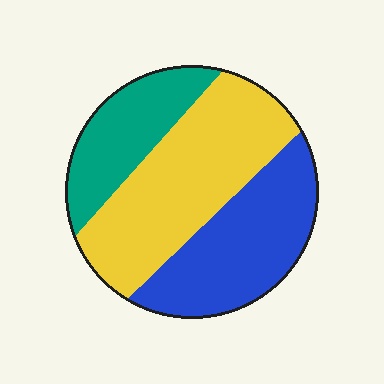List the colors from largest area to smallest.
From largest to smallest: yellow, blue, teal.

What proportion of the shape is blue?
Blue takes up about one third (1/3) of the shape.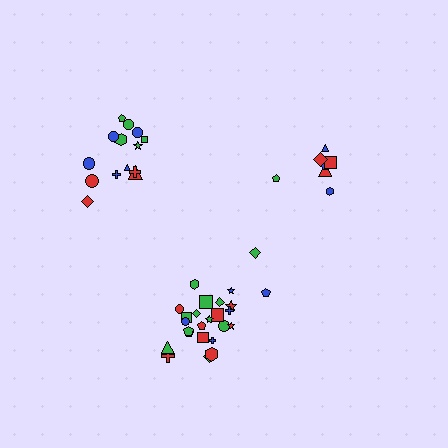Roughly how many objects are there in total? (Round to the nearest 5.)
Roughly 45 objects in total.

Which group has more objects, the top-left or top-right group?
The top-left group.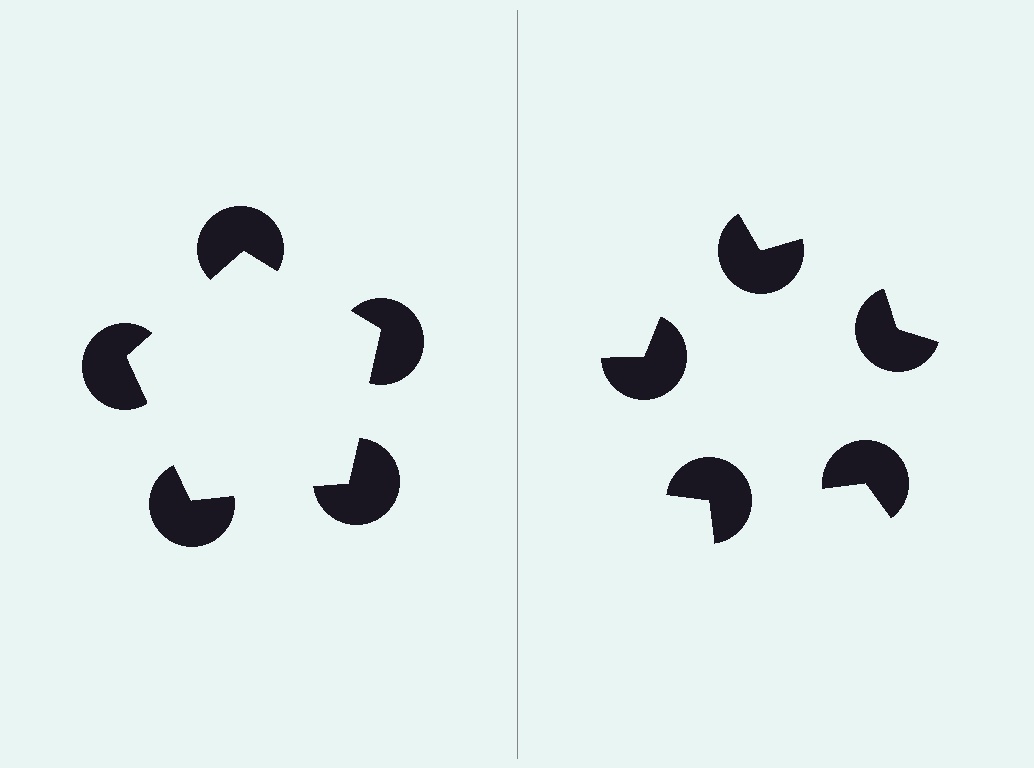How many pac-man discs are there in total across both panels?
10 — 5 on each side.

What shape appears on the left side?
An illusory pentagon.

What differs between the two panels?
The pac-man discs are positioned identically on both sides; only the wedge orientations differ. On the left they align to a pentagon; on the right they are misaligned.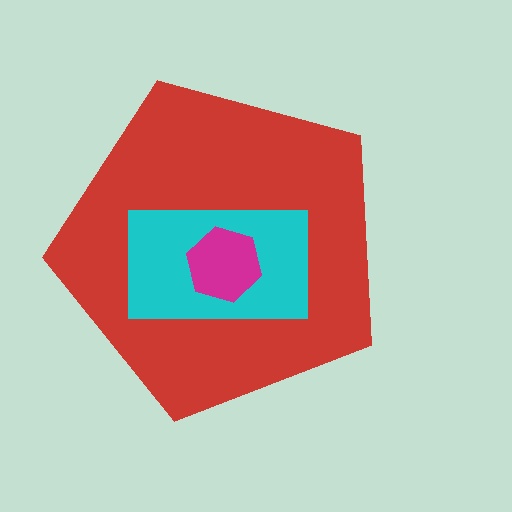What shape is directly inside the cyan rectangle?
The magenta hexagon.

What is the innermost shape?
The magenta hexagon.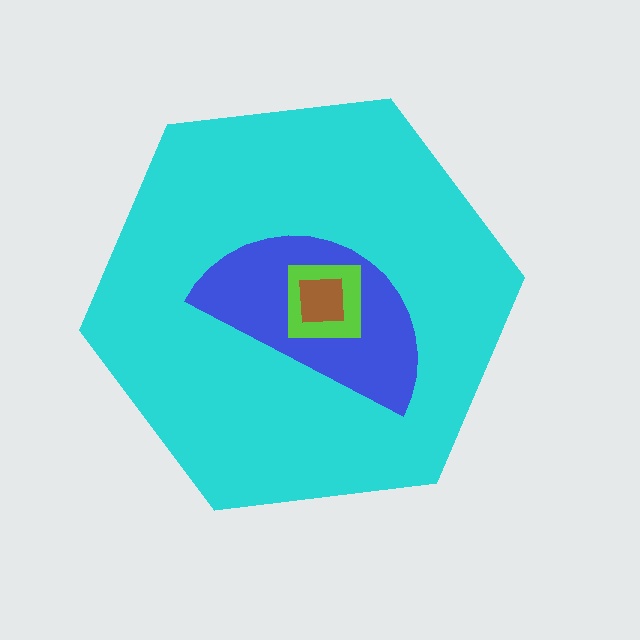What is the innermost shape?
The brown square.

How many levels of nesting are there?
4.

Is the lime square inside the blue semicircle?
Yes.